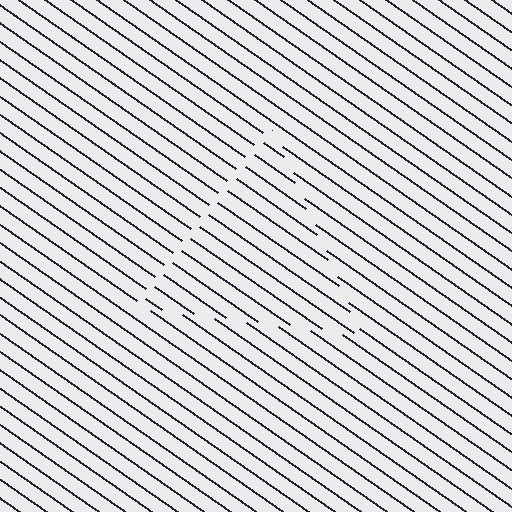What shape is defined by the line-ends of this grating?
An illusory triangle. The interior of the shape contains the same grating, shifted by half a period — the contour is defined by the phase discontinuity where line-ends from the inner and outer gratings abut.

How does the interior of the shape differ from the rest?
The interior of the shape contains the same grating, shifted by half a period — the contour is defined by the phase discontinuity where line-ends from the inner and outer gratings abut.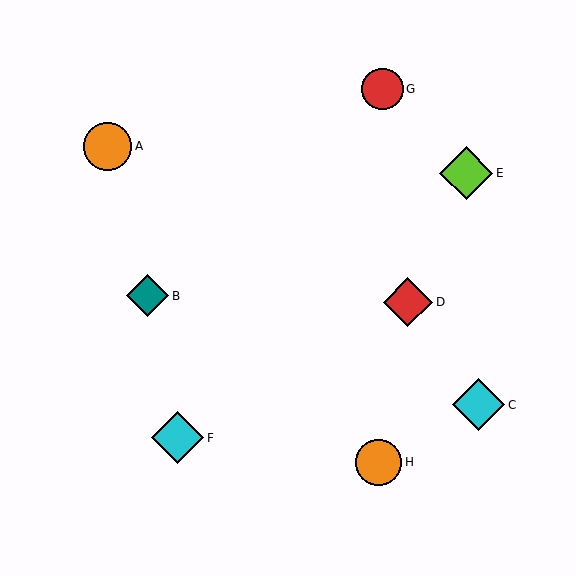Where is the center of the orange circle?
The center of the orange circle is at (379, 462).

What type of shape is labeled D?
Shape D is a red diamond.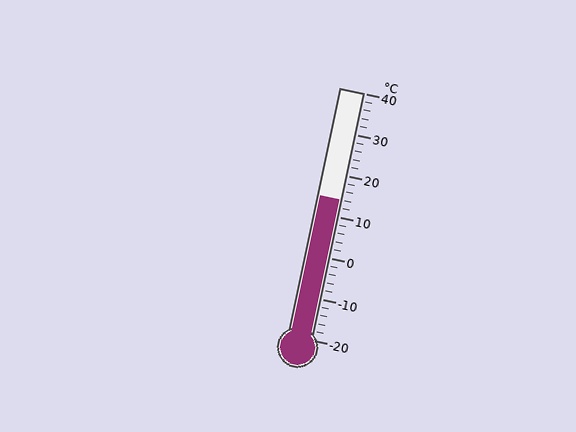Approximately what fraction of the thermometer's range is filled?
The thermometer is filled to approximately 55% of its range.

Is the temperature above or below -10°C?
The temperature is above -10°C.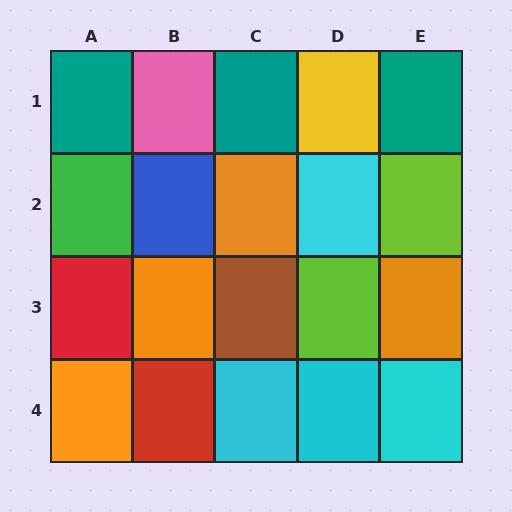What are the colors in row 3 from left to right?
Red, orange, brown, lime, orange.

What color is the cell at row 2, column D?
Cyan.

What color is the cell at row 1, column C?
Teal.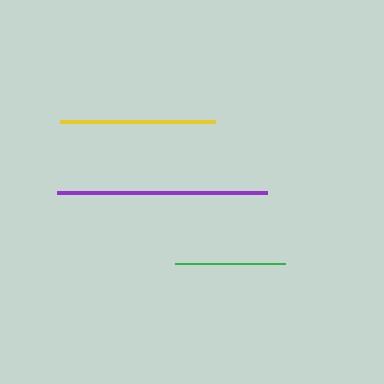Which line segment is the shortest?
The green line is the shortest at approximately 111 pixels.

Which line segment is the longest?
The purple line is the longest at approximately 210 pixels.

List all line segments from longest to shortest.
From longest to shortest: purple, yellow, green.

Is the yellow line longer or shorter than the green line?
The yellow line is longer than the green line.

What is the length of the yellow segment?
The yellow segment is approximately 155 pixels long.